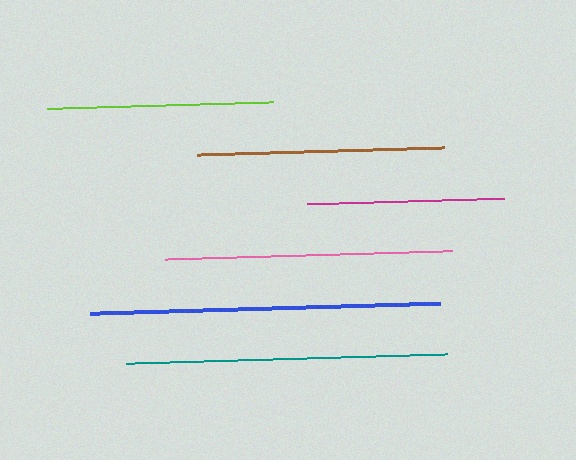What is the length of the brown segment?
The brown segment is approximately 247 pixels long.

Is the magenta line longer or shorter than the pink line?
The pink line is longer than the magenta line.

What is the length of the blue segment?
The blue segment is approximately 350 pixels long.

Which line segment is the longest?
The blue line is the longest at approximately 350 pixels.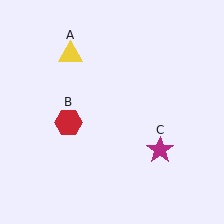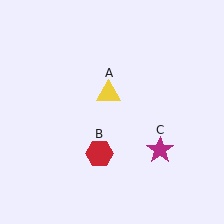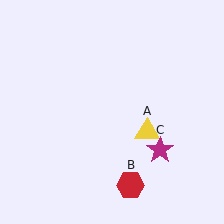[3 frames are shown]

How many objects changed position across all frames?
2 objects changed position: yellow triangle (object A), red hexagon (object B).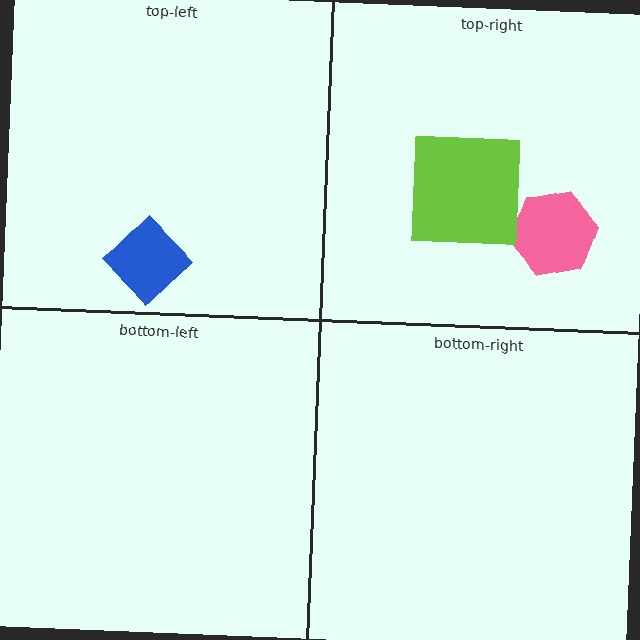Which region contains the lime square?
The top-right region.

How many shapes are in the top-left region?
1.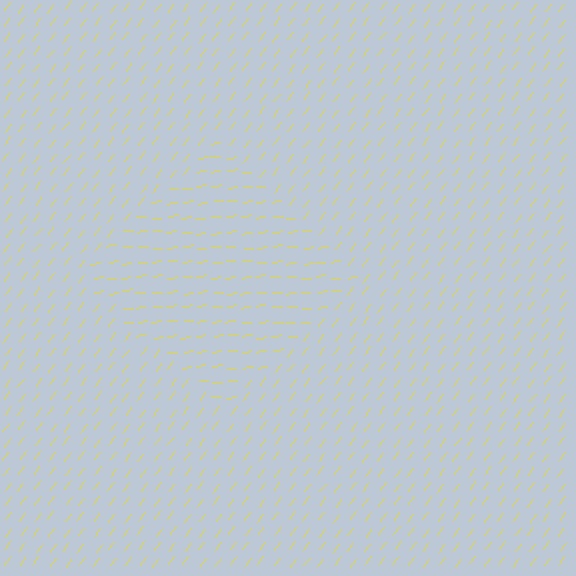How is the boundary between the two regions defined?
The boundary is defined purely by a change in line orientation (approximately 45 degrees difference). All lines are the same color and thickness.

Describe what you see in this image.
The image is filled with small yellow line segments. A diamond region in the image has lines oriented differently from the surrounding lines, creating a visible texture boundary.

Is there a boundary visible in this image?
Yes, there is a texture boundary formed by a change in line orientation.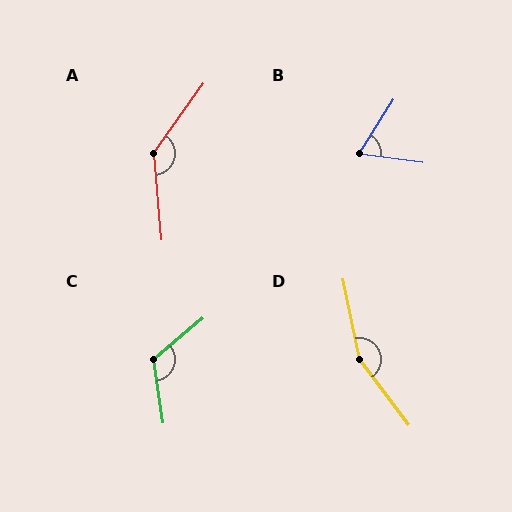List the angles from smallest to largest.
B (65°), C (121°), A (139°), D (154°).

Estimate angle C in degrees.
Approximately 121 degrees.